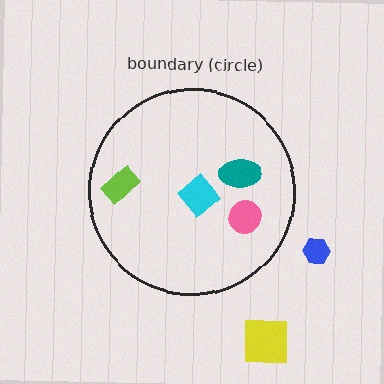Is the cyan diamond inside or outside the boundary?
Inside.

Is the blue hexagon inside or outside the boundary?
Outside.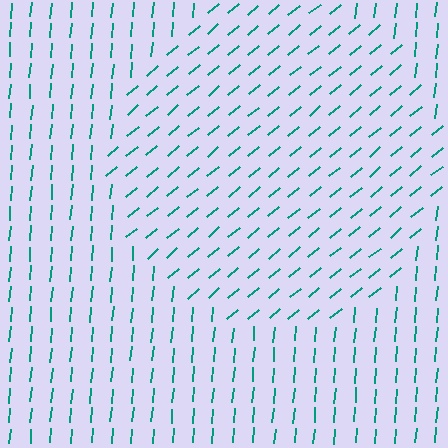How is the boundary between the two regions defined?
The boundary is defined purely by a change in line orientation (approximately 45 degrees difference). All lines are the same color and thickness.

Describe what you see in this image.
The image is filled with small teal line segments. A circle region in the image has lines oriented differently from the surrounding lines, creating a visible texture boundary.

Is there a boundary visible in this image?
Yes, there is a texture boundary formed by a change in line orientation.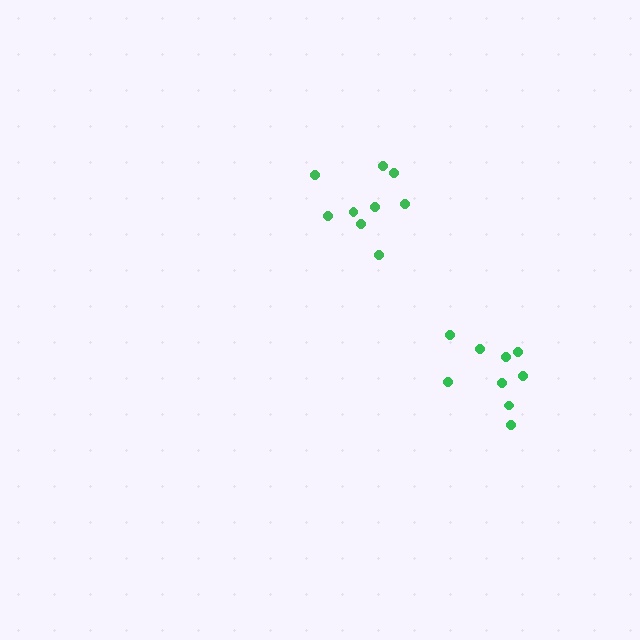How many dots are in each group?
Group 1: 9 dots, Group 2: 9 dots (18 total).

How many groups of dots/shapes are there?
There are 2 groups.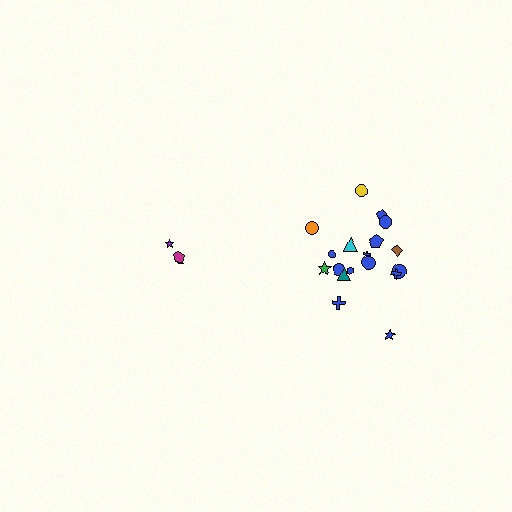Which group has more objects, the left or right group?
The right group.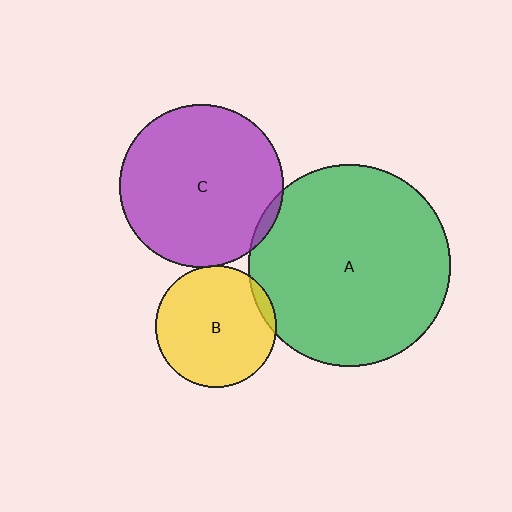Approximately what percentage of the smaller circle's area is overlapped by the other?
Approximately 5%.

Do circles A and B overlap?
Yes.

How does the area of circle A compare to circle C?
Approximately 1.5 times.